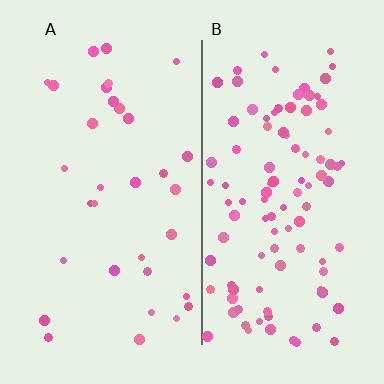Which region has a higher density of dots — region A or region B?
B (the right).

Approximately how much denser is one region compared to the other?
Approximately 3.2× — region B over region A.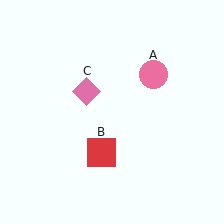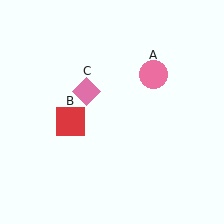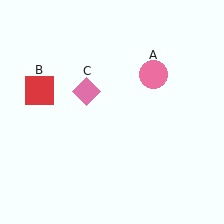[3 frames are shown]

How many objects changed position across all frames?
1 object changed position: red square (object B).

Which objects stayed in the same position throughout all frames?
Pink circle (object A) and pink diamond (object C) remained stationary.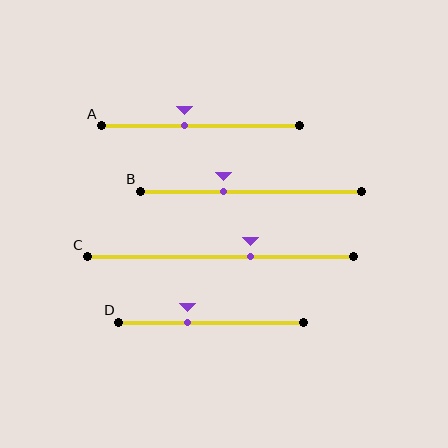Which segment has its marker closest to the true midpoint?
Segment A has its marker closest to the true midpoint.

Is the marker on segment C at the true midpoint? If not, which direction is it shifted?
No, the marker on segment C is shifted to the right by about 11% of the segment length.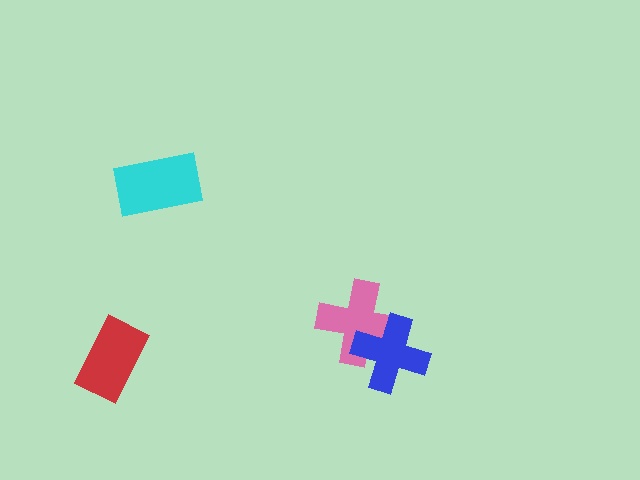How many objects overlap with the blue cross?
1 object overlaps with the blue cross.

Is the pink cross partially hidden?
Yes, it is partially covered by another shape.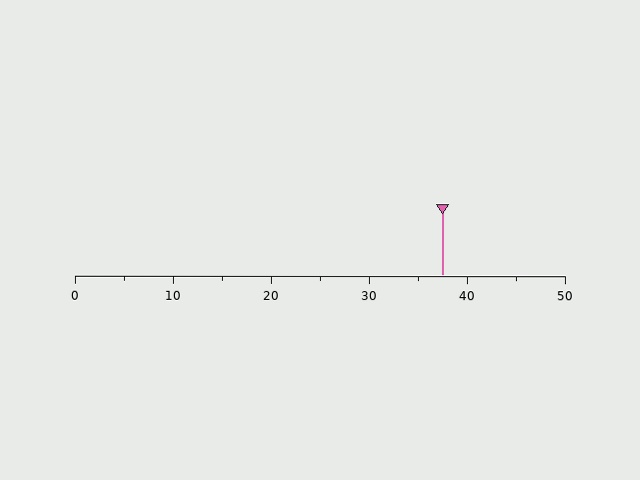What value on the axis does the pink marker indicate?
The marker indicates approximately 37.5.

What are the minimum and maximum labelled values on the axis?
The axis runs from 0 to 50.